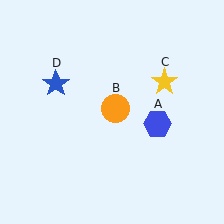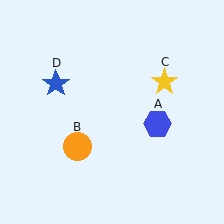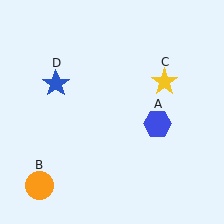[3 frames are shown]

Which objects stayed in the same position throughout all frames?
Blue hexagon (object A) and yellow star (object C) and blue star (object D) remained stationary.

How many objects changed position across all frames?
1 object changed position: orange circle (object B).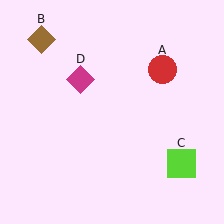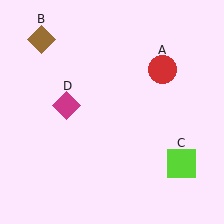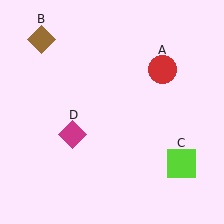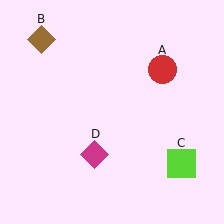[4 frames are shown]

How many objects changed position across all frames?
1 object changed position: magenta diamond (object D).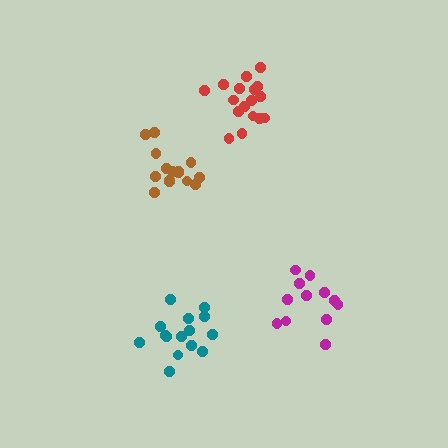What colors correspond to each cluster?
The clusters are colored: magenta, brown, teal, red.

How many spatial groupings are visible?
There are 4 spatial groupings.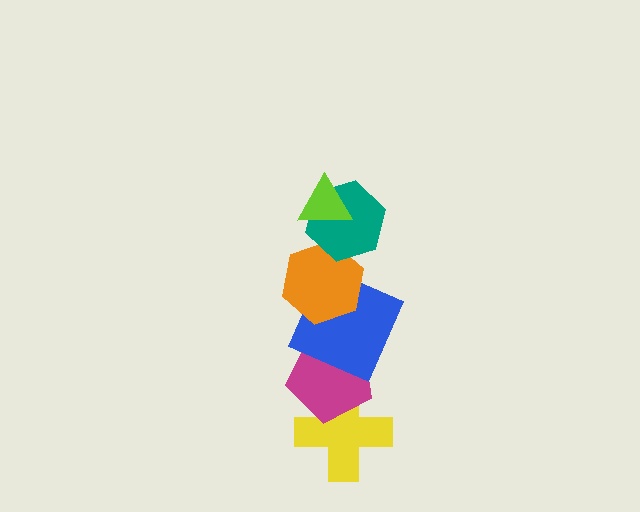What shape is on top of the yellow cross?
The magenta pentagon is on top of the yellow cross.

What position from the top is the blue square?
The blue square is 4th from the top.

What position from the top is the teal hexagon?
The teal hexagon is 2nd from the top.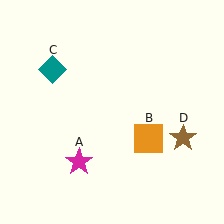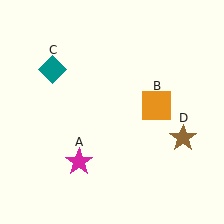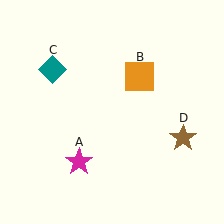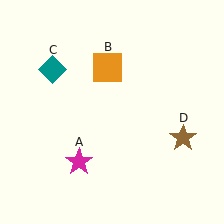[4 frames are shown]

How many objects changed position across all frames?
1 object changed position: orange square (object B).